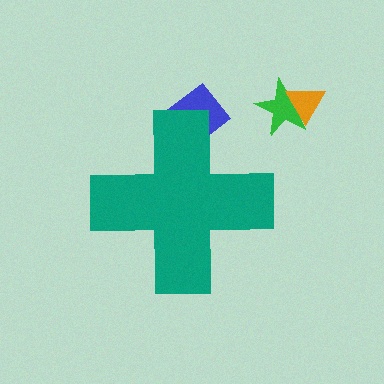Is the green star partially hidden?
No, the green star is fully visible.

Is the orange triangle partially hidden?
No, the orange triangle is fully visible.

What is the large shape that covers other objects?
A teal cross.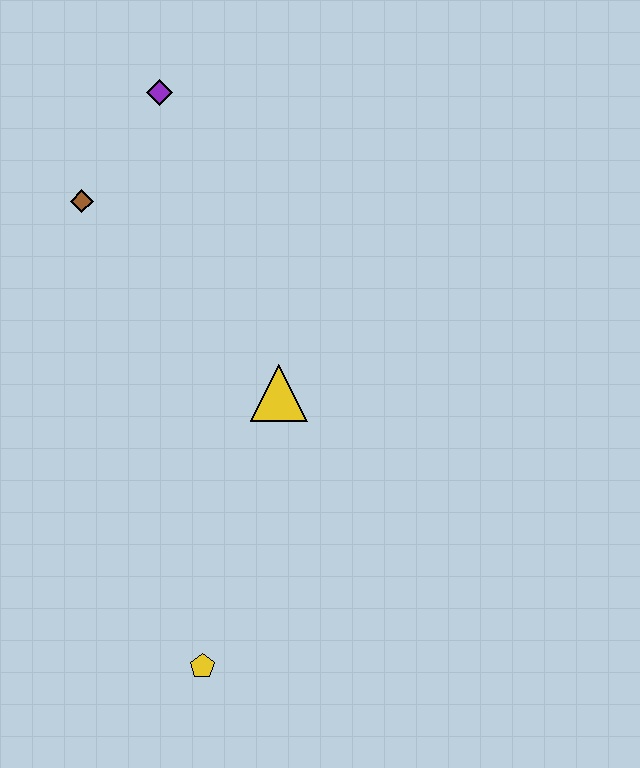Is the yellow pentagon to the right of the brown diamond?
Yes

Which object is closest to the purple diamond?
The brown diamond is closest to the purple diamond.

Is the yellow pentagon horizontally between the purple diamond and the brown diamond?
No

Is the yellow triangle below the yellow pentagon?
No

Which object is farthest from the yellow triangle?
The purple diamond is farthest from the yellow triangle.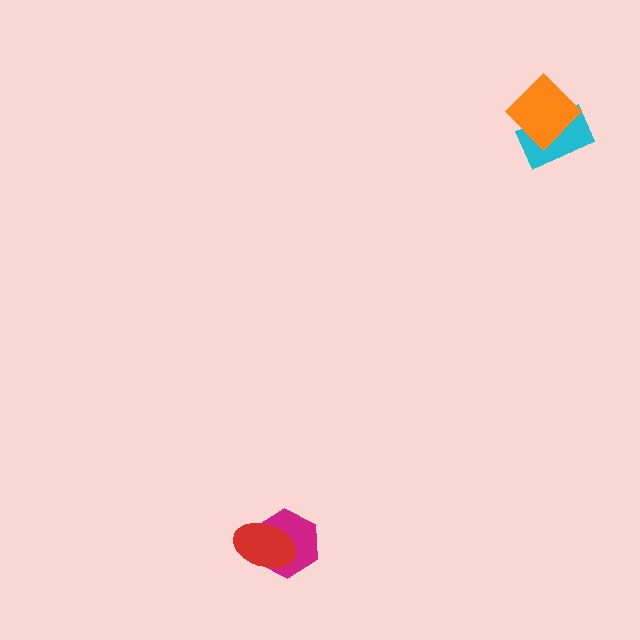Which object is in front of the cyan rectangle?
The orange diamond is in front of the cyan rectangle.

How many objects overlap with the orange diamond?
1 object overlaps with the orange diamond.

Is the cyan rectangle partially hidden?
Yes, it is partially covered by another shape.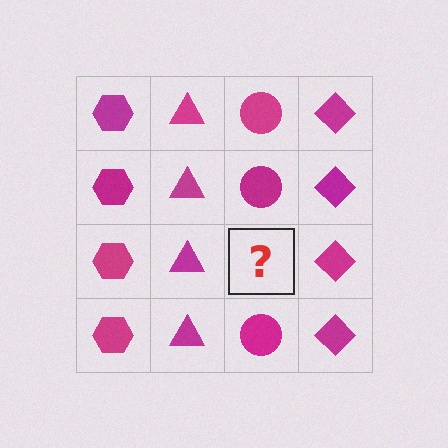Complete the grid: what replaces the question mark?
The question mark should be replaced with a magenta circle.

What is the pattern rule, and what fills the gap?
The rule is that each column has a consistent shape. The gap should be filled with a magenta circle.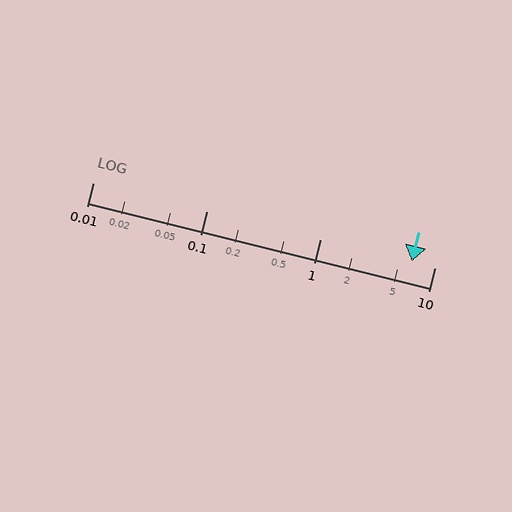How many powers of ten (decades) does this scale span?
The scale spans 3 decades, from 0.01 to 10.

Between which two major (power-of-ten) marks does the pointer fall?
The pointer is between 1 and 10.